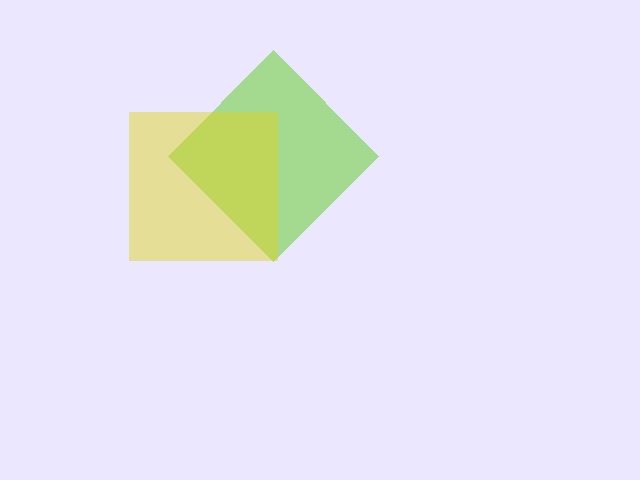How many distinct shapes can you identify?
There are 2 distinct shapes: a lime diamond, a yellow square.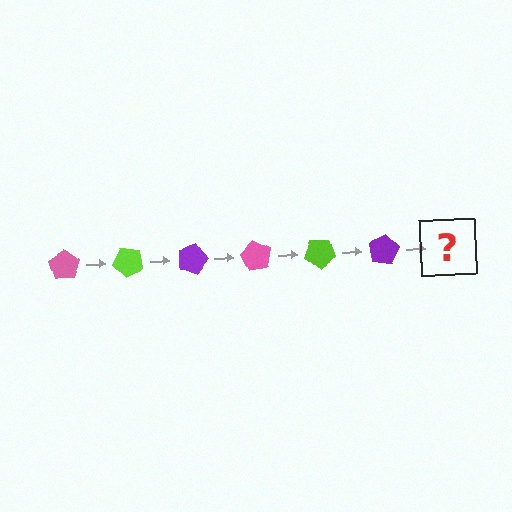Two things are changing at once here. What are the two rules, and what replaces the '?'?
The two rules are that it rotates 45 degrees each step and the color cycles through pink, lime, and purple. The '?' should be a pink pentagon, rotated 270 degrees from the start.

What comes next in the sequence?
The next element should be a pink pentagon, rotated 270 degrees from the start.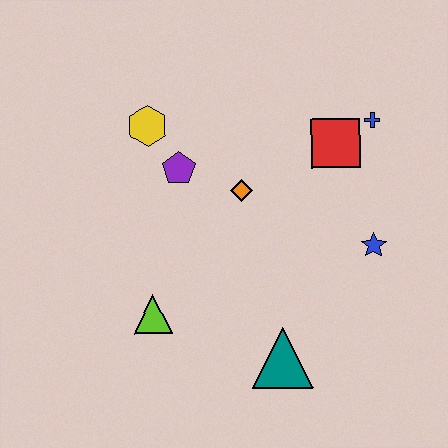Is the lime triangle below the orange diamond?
Yes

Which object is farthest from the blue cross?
The lime triangle is farthest from the blue cross.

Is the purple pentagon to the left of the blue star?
Yes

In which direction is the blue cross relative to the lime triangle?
The blue cross is to the right of the lime triangle.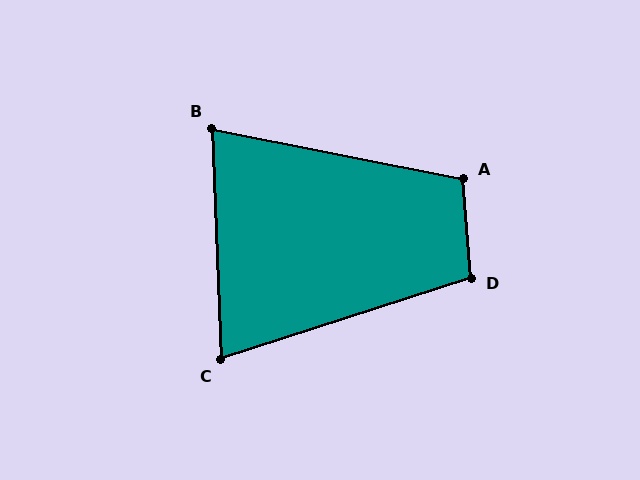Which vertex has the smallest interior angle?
C, at approximately 74 degrees.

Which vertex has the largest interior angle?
A, at approximately 106 degrees.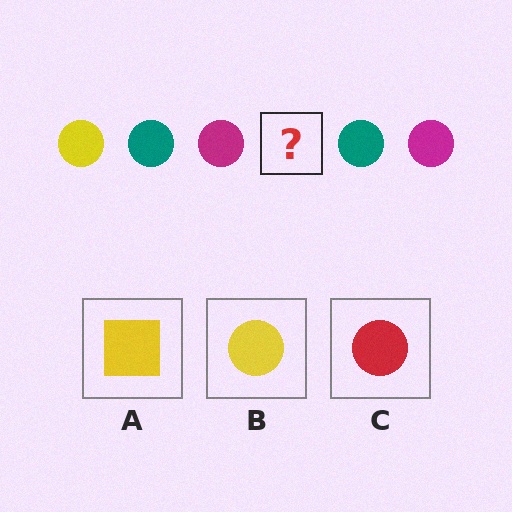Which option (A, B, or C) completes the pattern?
B.